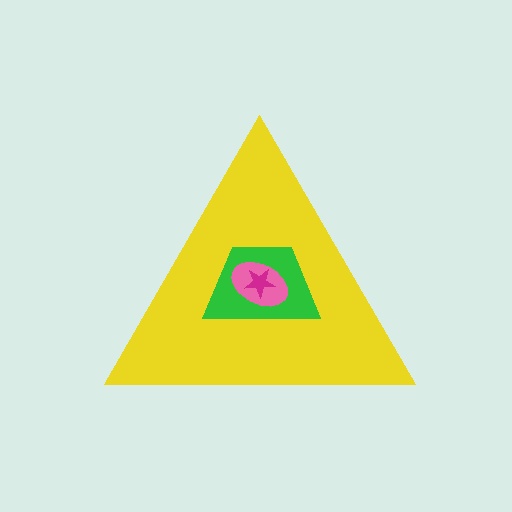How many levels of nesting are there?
4.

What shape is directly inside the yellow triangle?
The green trapezoid.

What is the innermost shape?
The magenta star.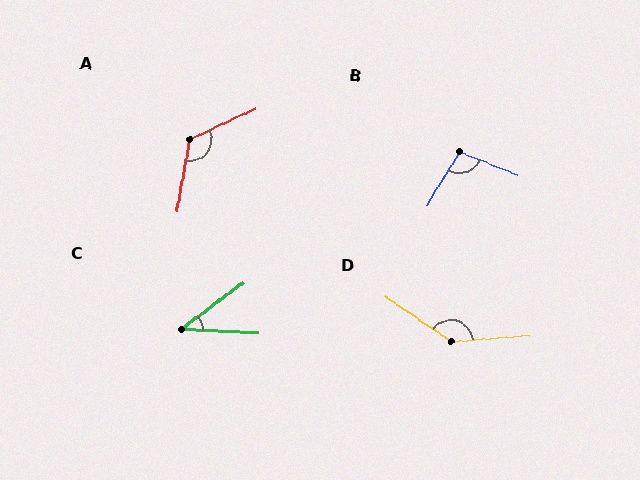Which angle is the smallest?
C, at approximately 40 degrees.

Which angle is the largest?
D, at approximately 142 degrees.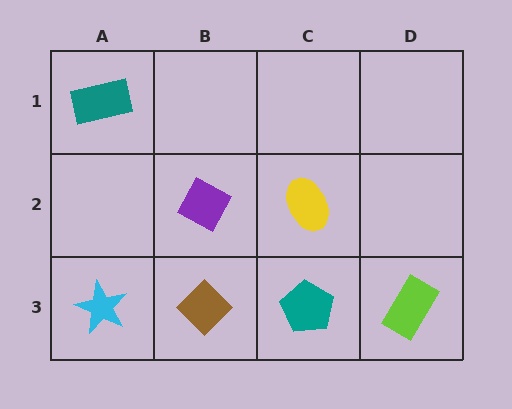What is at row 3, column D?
A lime rectangle.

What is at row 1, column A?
A teal rectangle.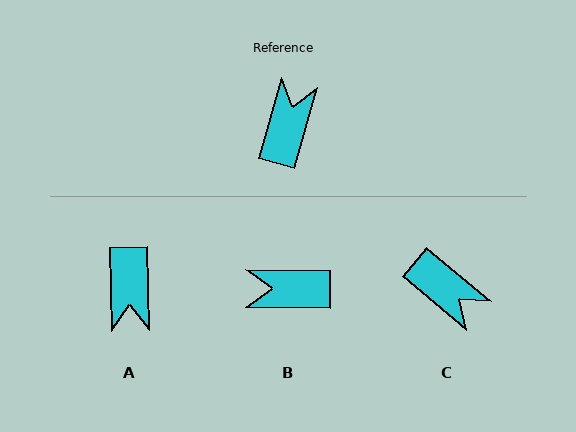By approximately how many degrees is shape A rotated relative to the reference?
Approximately 163 degrees clockwise.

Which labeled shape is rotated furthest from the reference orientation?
A, about 163 degrees away.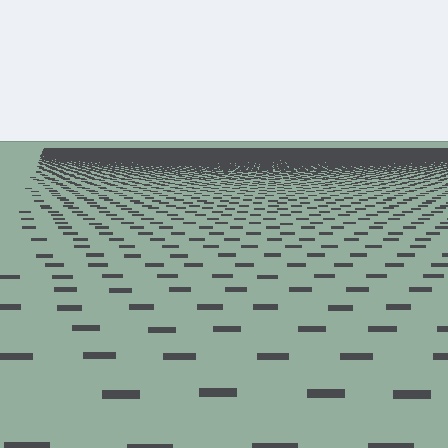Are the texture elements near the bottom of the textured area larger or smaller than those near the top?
Larger. Near the bottom, elements are closer to the viewer and appear at a bigger on-screen size.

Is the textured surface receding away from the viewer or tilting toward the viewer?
The surface is receding away from the viewer. Texture elements get smaller and denser toward the top.